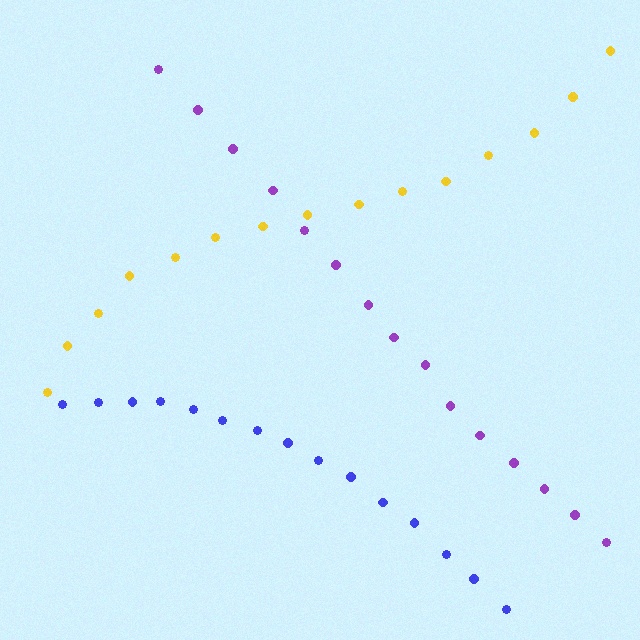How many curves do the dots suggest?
There are 3 distinct paths.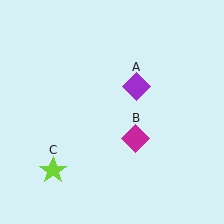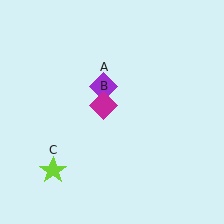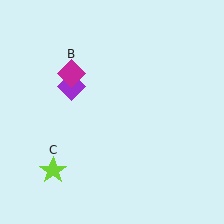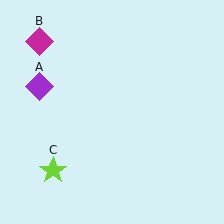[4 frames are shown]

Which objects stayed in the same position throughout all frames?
Lime star (object C) remained stationary.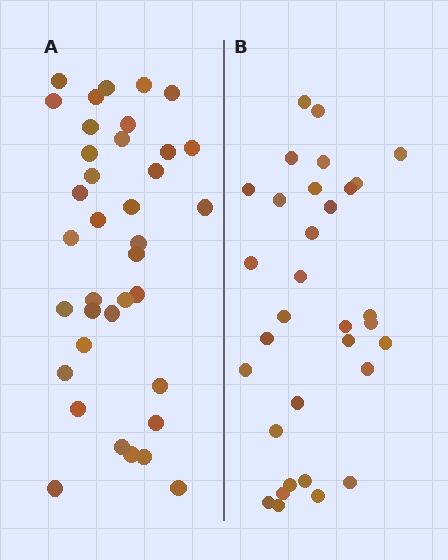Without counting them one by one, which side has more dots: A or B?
Region A (the left region) has more dots.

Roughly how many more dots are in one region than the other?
Region A has about 5 more dots than region B.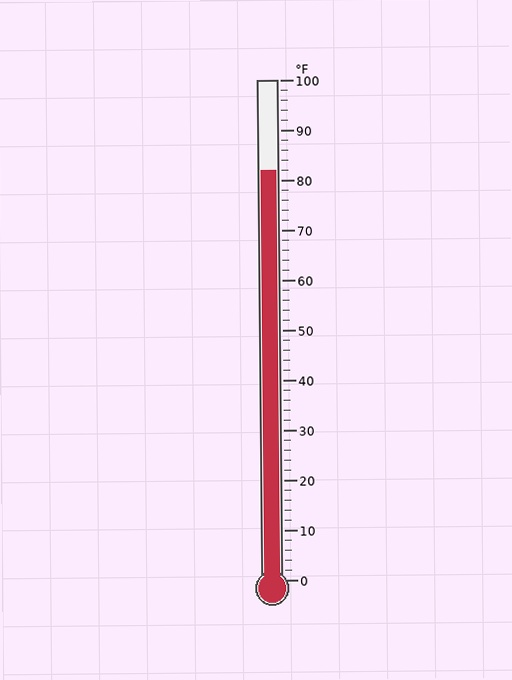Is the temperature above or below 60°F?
The temperature is above 60°F.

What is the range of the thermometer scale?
The thermometer scale ranges from 0°F to 100°F.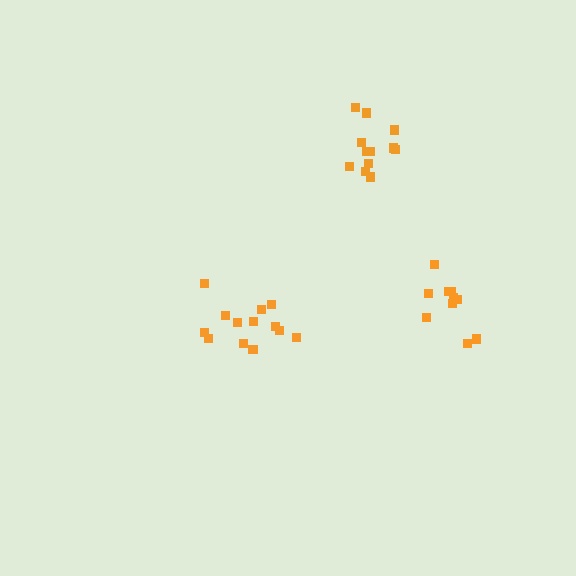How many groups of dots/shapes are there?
There are 3 groups.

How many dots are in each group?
Group 1: 12 dots, Group 2: 10 dots, Group 3: 13 dots (35 total).